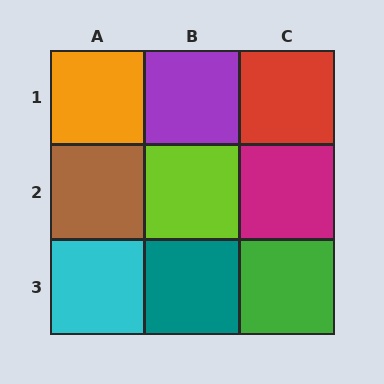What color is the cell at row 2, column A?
Brown.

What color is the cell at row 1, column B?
Purple.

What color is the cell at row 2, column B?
Lime.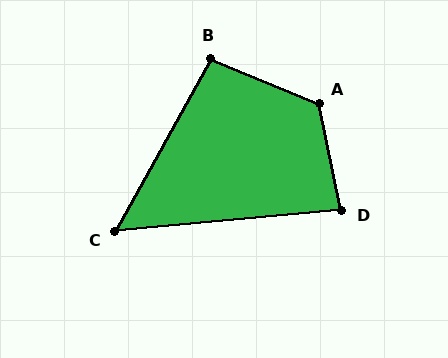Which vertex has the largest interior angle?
A, at approximately 124 degrees.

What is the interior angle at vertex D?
Approximately 84 degrees (acute).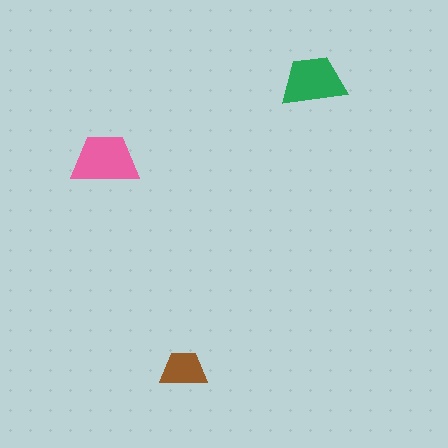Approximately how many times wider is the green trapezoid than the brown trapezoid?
About 1.5 times wider.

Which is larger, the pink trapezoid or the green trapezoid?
The pink one.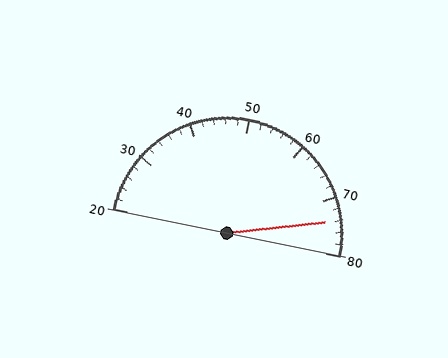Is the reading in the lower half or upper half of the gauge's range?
The reading is in the upper half of the range (20 to 80).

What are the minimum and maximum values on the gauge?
The gauge ranges from 20 to 80.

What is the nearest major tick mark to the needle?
The nearest major tick mark is 70.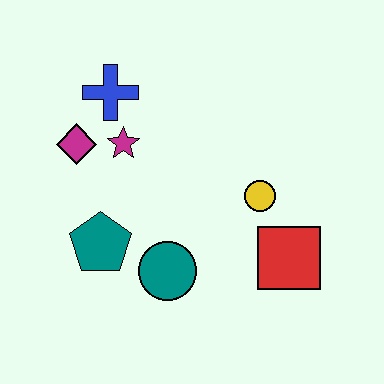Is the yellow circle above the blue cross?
No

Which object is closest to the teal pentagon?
The teal circle is closest to the teal pentagon.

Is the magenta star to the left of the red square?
Yes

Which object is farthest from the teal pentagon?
The red square is farthest from the teal pentagon.